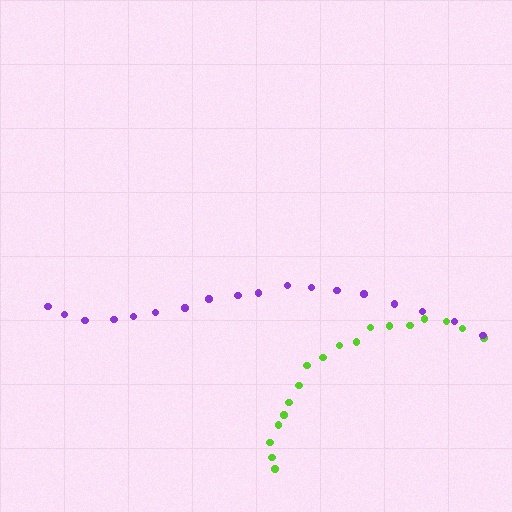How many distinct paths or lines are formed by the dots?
There are 2 distinct paths.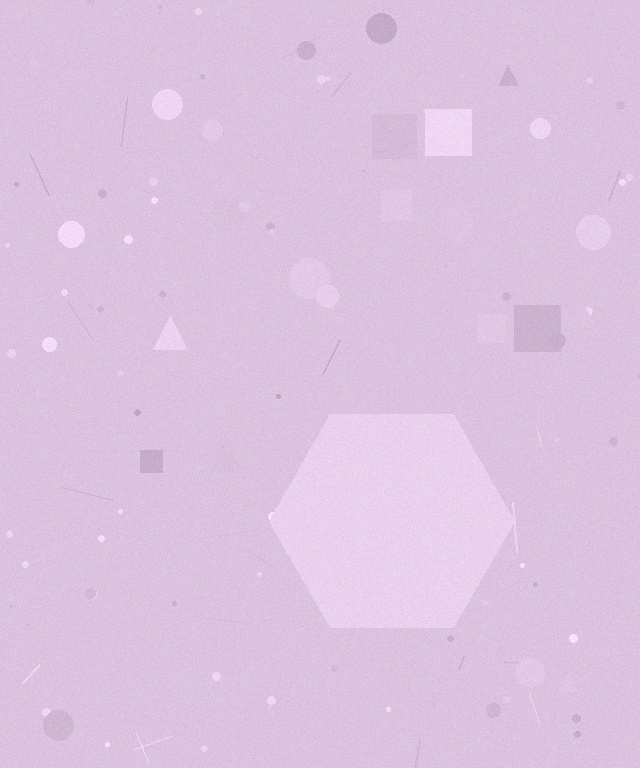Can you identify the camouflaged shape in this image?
The camouflaged shape is a hexagon.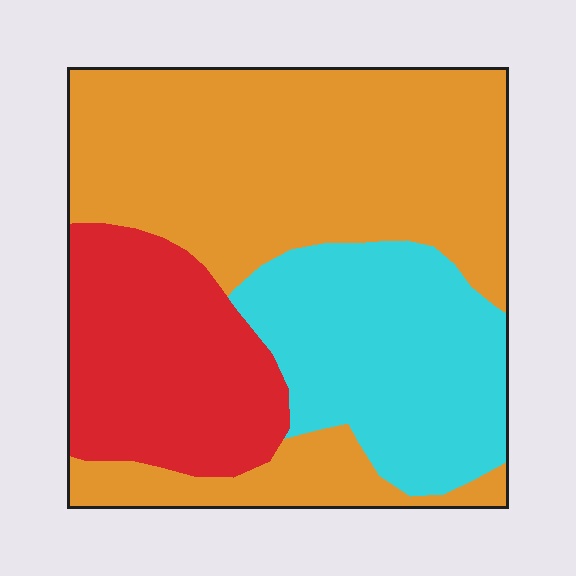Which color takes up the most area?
Orange, at roughly 50%.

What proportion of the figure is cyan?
Cyan takes up between a sixth and a third of the figure.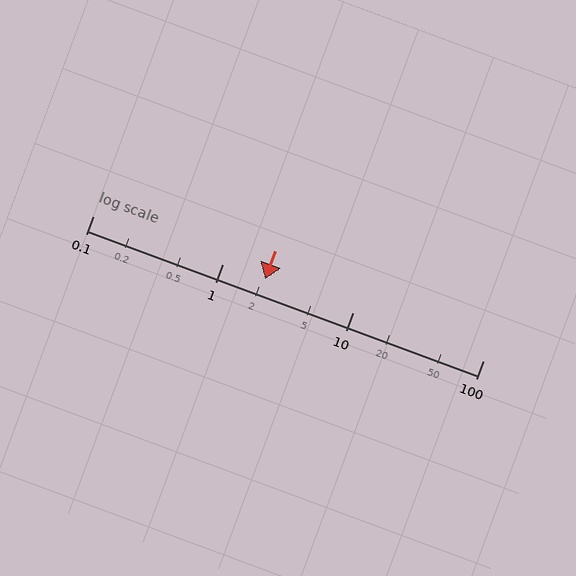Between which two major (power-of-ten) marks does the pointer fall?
The pointer is between 1 and 10.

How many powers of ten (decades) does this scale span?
The scale spans 3 decades, from 0.1 to 100.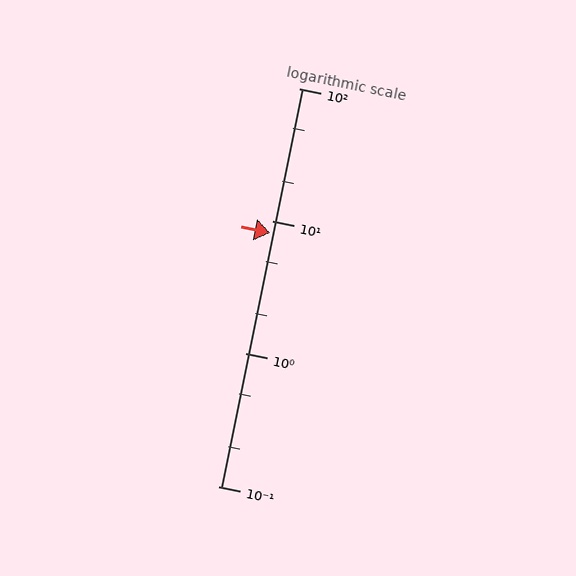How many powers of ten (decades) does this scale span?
The scale spans 3 decades, from 0.1 to 100.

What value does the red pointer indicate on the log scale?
The pointer indicates approximately 8.1.